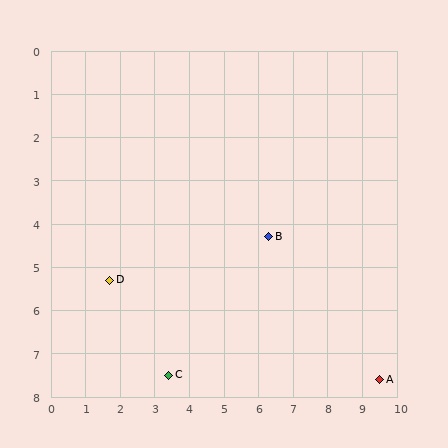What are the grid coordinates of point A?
Point A is at approximately (9.5, 7.6).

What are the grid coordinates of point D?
Point D is at approximately (1.7, 5.3).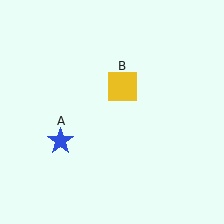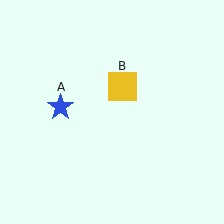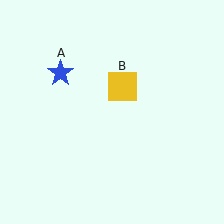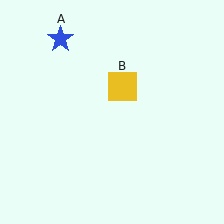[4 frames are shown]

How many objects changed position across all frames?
1 object changed position: blue star (object A).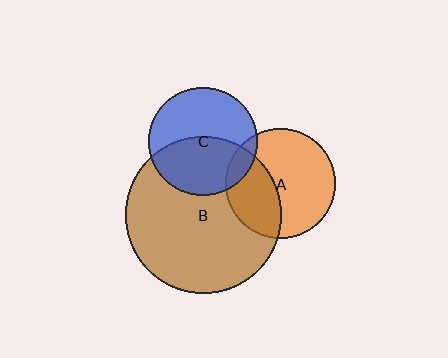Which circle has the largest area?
Circle B (brown).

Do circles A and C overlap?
Yes.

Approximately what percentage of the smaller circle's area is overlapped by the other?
Approximately 10%.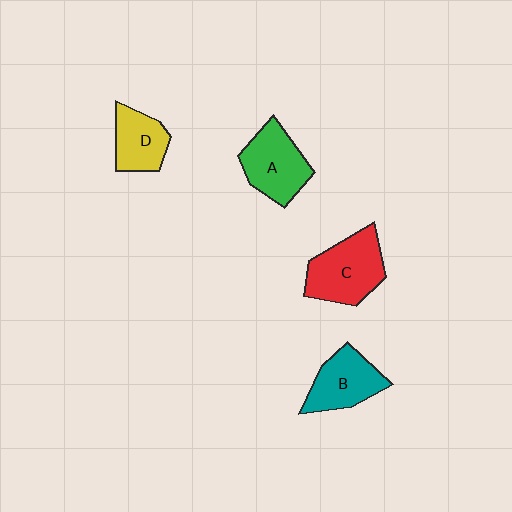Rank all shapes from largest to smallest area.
From largest to smallest: C (red), A (green), B (teal), D (yellow).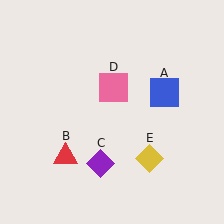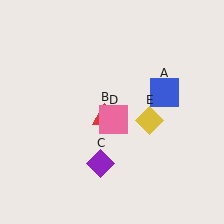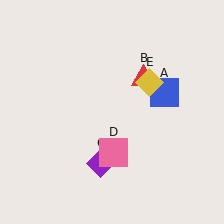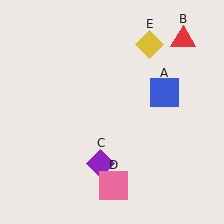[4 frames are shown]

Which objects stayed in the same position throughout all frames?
Blue square (object A) and purple diamond (object C) remained stationary.